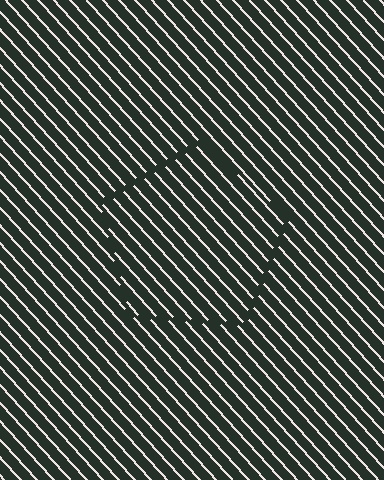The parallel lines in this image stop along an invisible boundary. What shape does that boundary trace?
An illusory pentagon. The interior of the shape contains the same grating, shifted by half a period — the contour is defined by the phase discontinuity where line-ends from the inner and outer gratings abut.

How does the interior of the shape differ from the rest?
The interior of the shape contains the same grating, shifted by half a period — the contour is defined by the phase discontinuity where line-ends from the inner and outer gratings abut.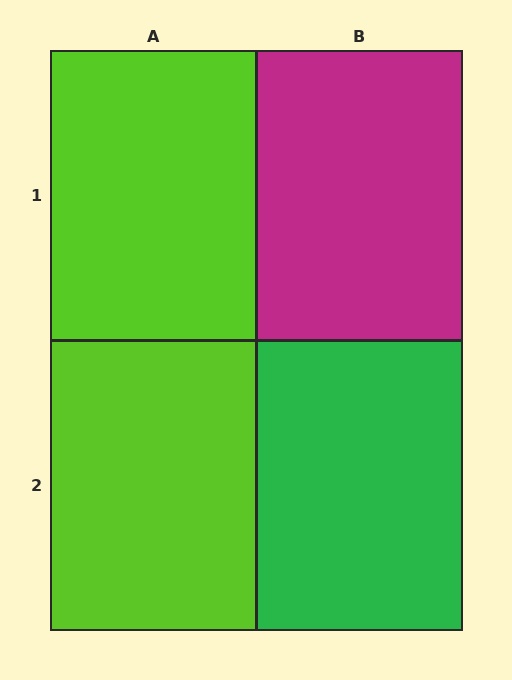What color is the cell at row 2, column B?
Green.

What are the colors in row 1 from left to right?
Lime, magenta.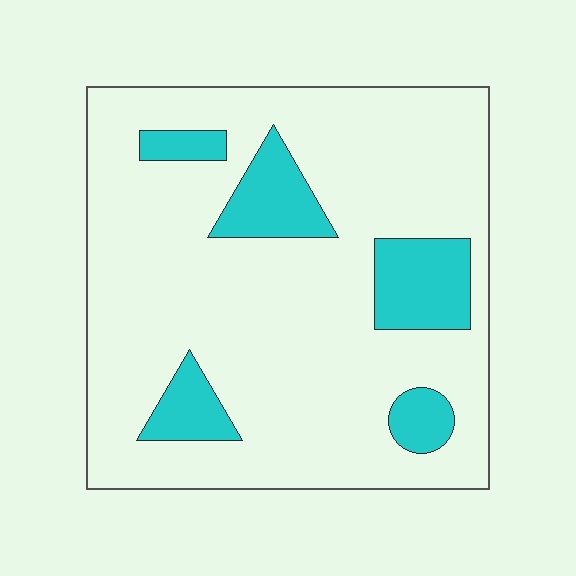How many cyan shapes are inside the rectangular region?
5.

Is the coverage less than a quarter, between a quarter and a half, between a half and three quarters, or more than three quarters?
Less than a quarter.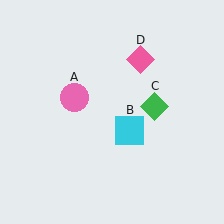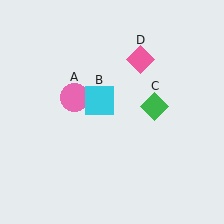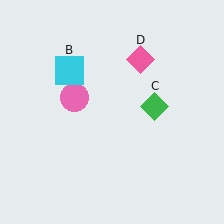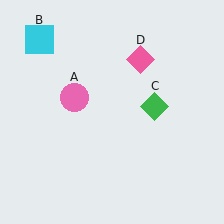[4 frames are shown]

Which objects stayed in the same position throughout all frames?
Pink circle (object A) and green diamond (object C) and pink diamond (object D) remained stationary.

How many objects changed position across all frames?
1 object changed position: cyan square (object B).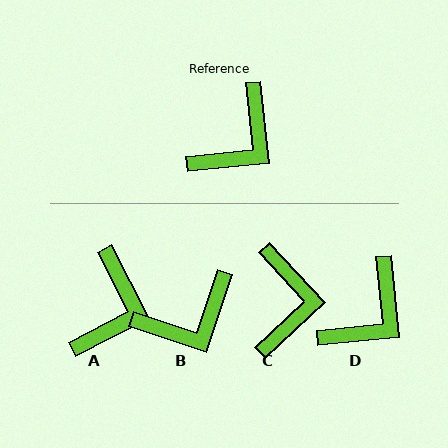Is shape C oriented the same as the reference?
No, it is off by about 37 degrees.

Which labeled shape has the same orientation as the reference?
D.